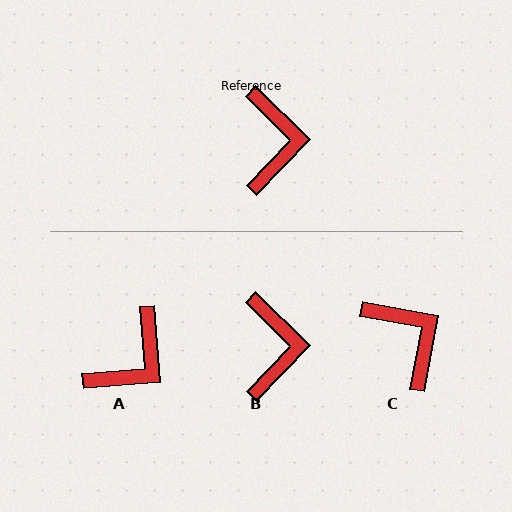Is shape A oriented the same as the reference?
No, it is off by about 41 degrees.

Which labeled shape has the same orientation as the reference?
B.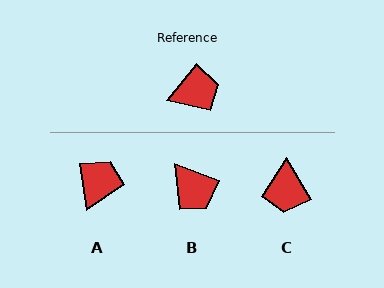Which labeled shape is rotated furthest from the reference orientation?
C, about 110 degrees away.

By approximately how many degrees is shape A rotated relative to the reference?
Approximately 48 degrees counter-clockwise.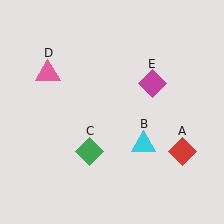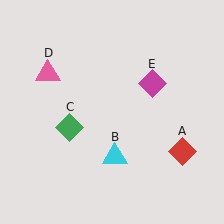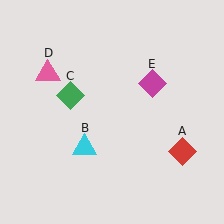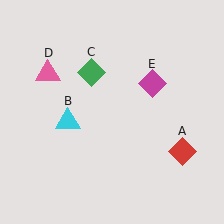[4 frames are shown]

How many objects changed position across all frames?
2 objects changed position: cyan triangle (object B), green diamond (object C).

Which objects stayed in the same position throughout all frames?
Red diamond (object A) and pink triangle (object D) and magenta diamond (object E) remained stationary.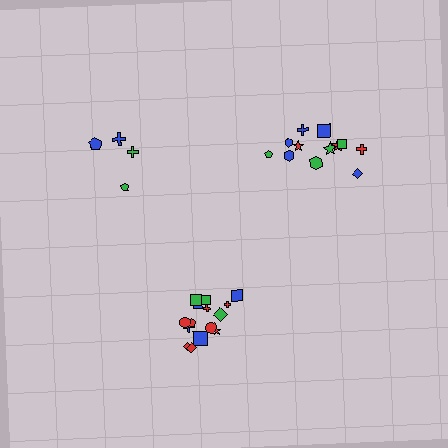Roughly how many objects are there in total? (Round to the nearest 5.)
Roughly 30 objects in total.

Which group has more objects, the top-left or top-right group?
The top-right group.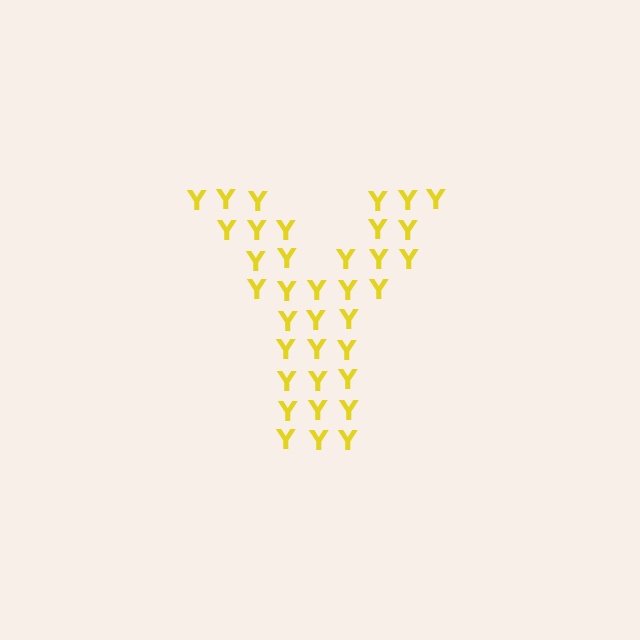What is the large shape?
The large shape is the letter Y.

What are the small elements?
The small elements are letter Y's.